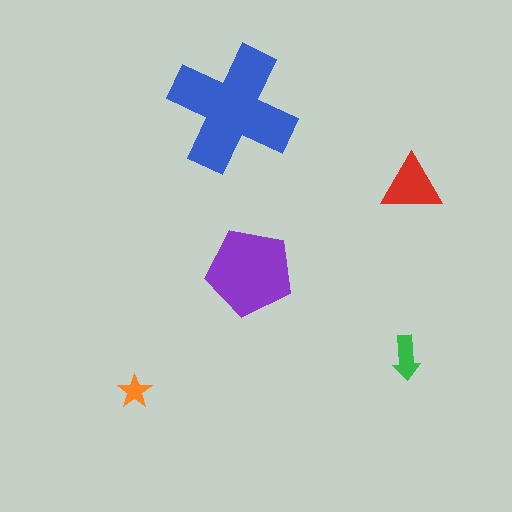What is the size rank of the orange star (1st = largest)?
5th.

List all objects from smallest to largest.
The orange star, the green arrow, the red triangle, the purple pentagon, the blue cross.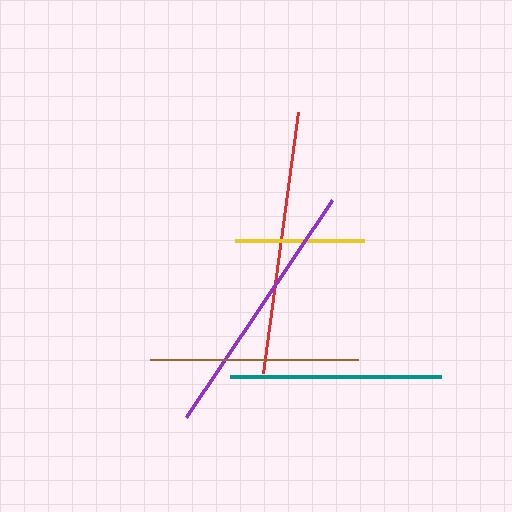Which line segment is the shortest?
The yellow line is the shortest at approximately 129 pixels.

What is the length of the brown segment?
The brown segment is approximately 208 pixels long.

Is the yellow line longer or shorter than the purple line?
The purple line is longer than the yellow line.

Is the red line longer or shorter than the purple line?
The red line is longer than the purple line.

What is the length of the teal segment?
The teal segment is approximately 210 pixels long.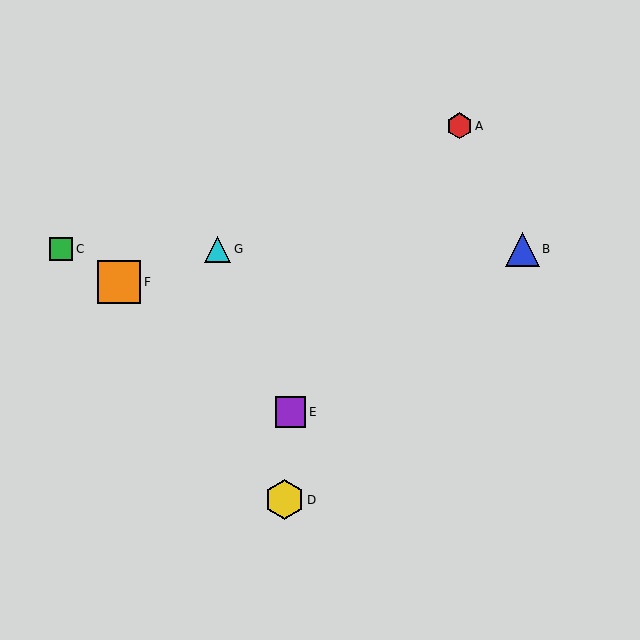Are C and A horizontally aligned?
No, C is at y≈249 and A is at y≈126.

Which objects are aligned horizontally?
Objects B, C, G are aligned horizontally.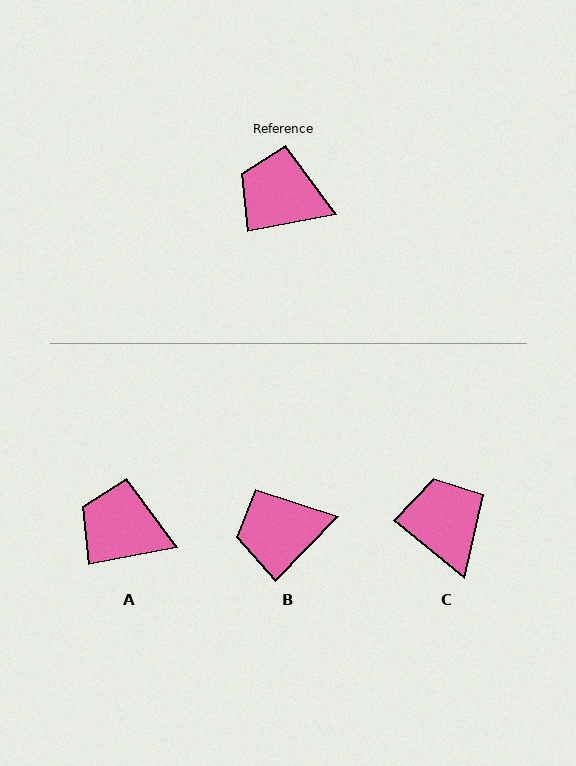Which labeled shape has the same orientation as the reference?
A.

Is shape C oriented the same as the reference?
No, it is off by about 50 degrees.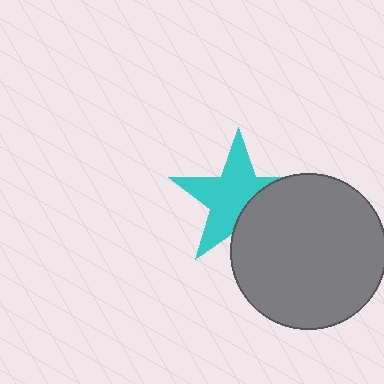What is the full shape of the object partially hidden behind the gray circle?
The partially hidden object is a cyan star.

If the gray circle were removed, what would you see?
You would see the complete cyan star.